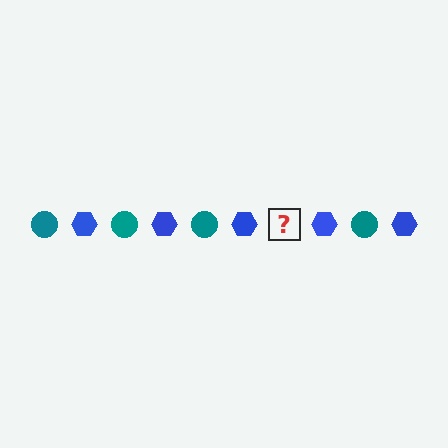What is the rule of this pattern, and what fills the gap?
The rule is that the pattern alternates between teal circle and blue hexagon. The gap should be filled with a teal circle.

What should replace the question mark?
The question mark should be replaced with a teal circle.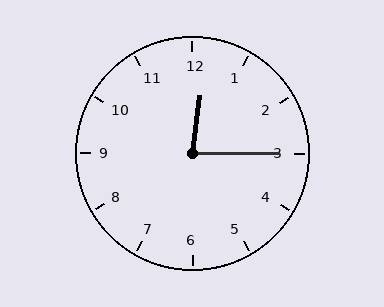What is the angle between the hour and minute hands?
Approximately 82 degrees.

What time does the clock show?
12:15.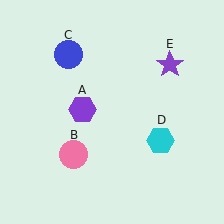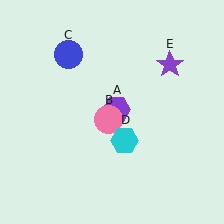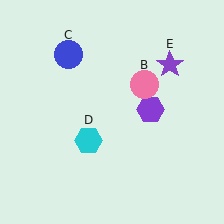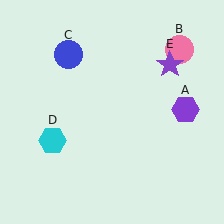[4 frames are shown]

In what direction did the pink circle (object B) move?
The pink circle (object B) moved up and to the right.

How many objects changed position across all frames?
3 objects changed position: purple hexagon (object A), pink circle (object B), cyan hexagon (object D).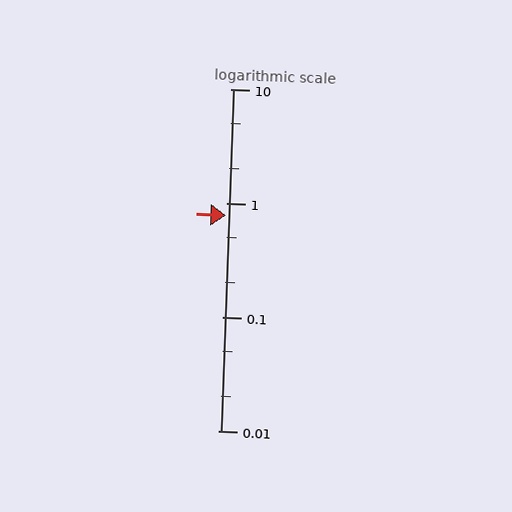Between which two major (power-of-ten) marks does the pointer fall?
The pointer is between 0.1 and 1.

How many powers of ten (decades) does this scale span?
The scale spans 3 decades, from 0.01 to 10.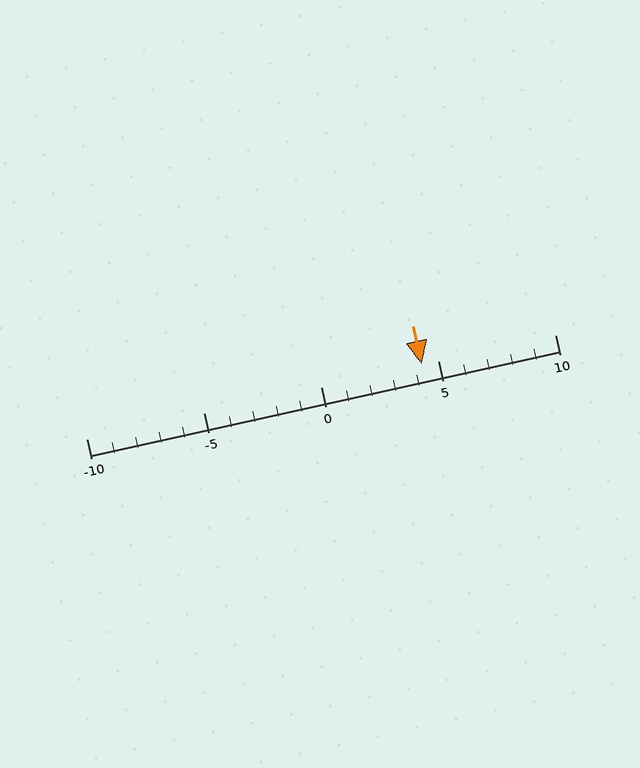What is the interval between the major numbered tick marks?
The major tick marks are spaced 5 units apart.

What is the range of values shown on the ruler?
The ruler shows values from -10 to 10.